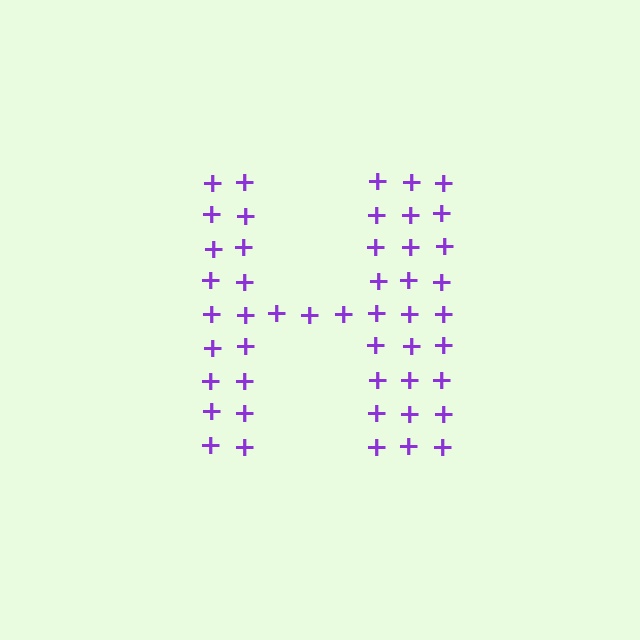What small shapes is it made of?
It is made of small plus signs.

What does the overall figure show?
The overall figure shows the letter H.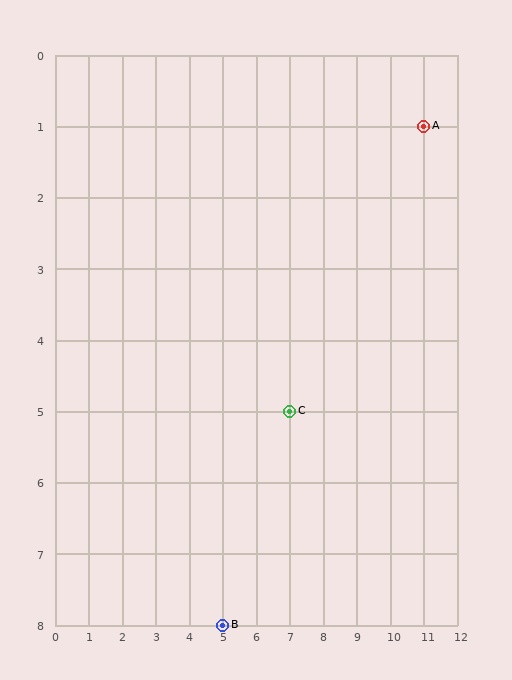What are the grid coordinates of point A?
Point A is at grid coordinates (11, 1).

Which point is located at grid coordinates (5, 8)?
Point B is at (5, 8).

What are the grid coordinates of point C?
Point C is at grid coordinates (7, 5).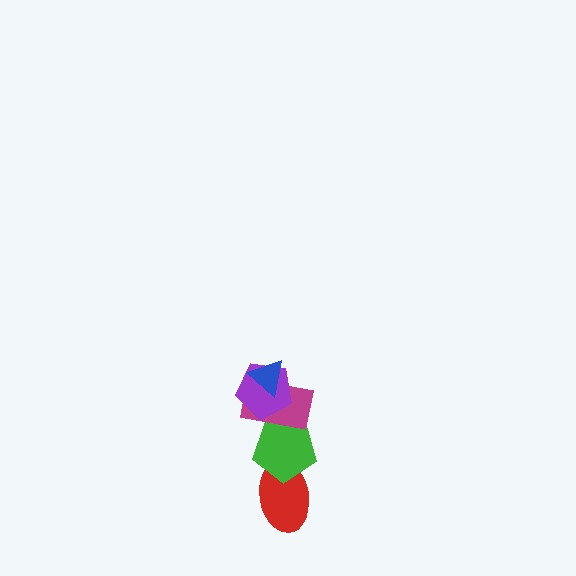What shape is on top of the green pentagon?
The magenta rectangle is on top of the green pentagon.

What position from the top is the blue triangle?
The blue triangle is 1st from the top.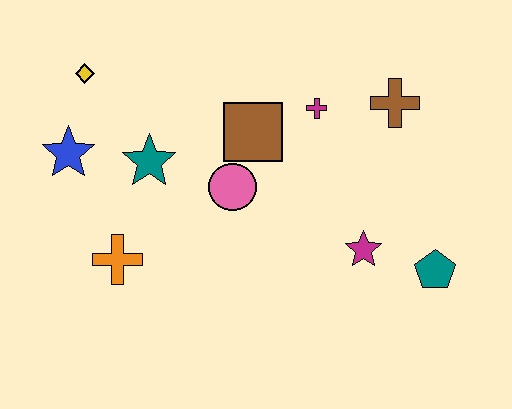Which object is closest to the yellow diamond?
The blue star is closest to the yellow diamond.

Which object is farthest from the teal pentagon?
The yellow diamond is farthest from the teal pentagon.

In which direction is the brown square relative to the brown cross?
The brown square is to the left of the brown cross.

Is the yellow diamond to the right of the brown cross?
No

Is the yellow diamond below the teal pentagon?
No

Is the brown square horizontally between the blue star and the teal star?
No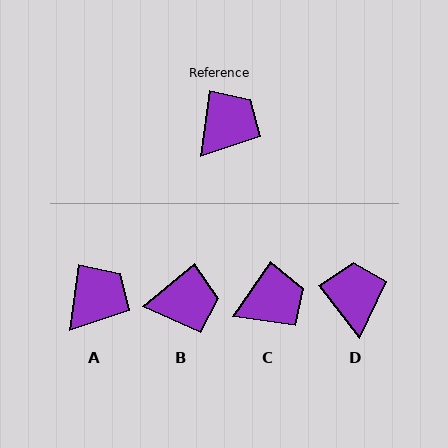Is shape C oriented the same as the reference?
No, it is off by about 26 degrees.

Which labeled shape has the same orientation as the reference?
A.